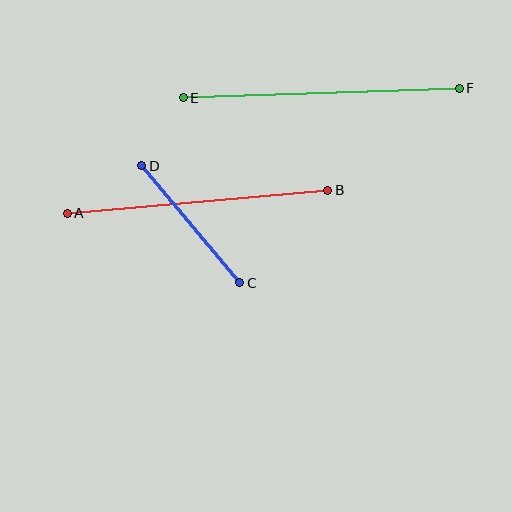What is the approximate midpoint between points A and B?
The midpoint is at approximately (198, 202) pixels.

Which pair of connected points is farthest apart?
Points E and F are farthest apart.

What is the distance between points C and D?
The distance is approximately 153 pixels.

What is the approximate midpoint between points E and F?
The midpoint is at approximately (321, 93) pixels.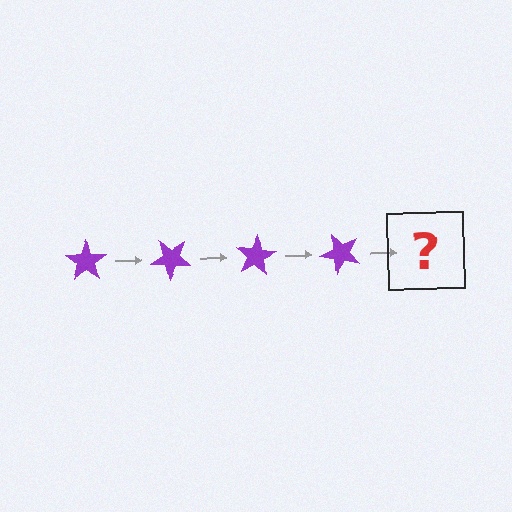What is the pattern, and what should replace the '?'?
The pattern is that the star rotates 40 degrees each step. The '?' should be a purple star rotated 160 degrees.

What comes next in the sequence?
The next element should be a purple star rotated 160 degrees.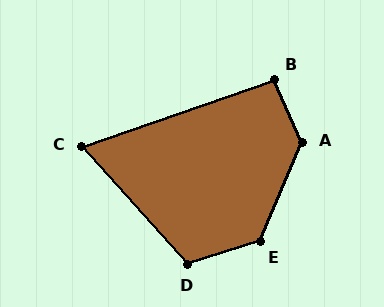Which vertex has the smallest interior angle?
C, at approximately 67 degrees.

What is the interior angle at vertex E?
Approximately 131 degrees (obtuse).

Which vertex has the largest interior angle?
A, at approximately 133 degrees.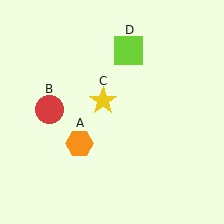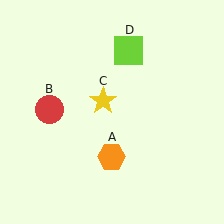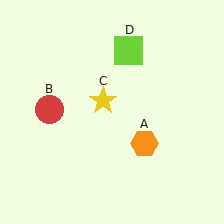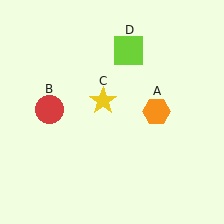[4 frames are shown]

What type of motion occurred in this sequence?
The orange hexagon (object A) rotated counterclockwise around the center of the scene.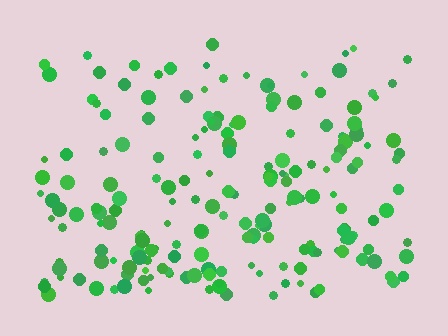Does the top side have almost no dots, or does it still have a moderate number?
Still a moderate number, just noticeably fewer than the bottom.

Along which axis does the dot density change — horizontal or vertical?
Vertical.